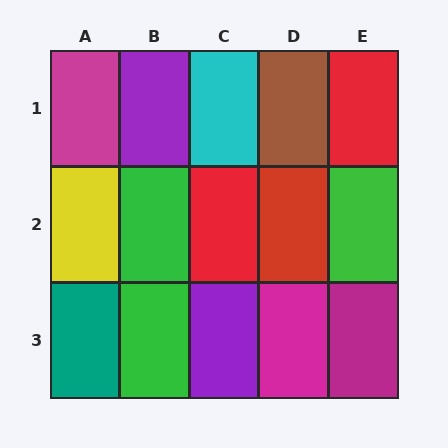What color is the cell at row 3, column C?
Purple.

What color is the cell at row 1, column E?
Red.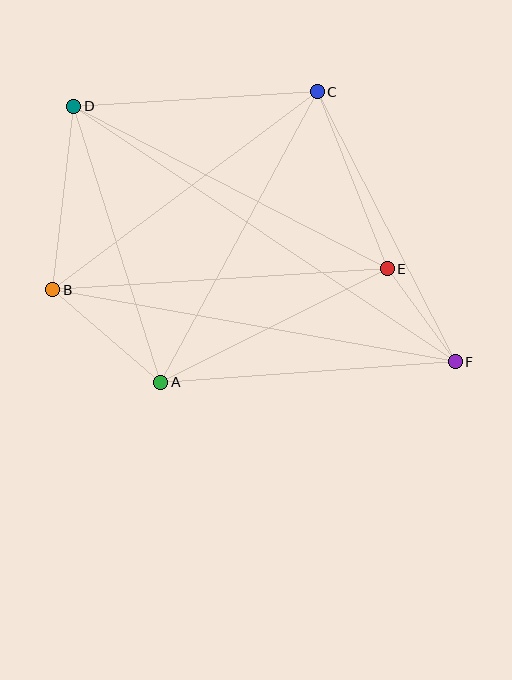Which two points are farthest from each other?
Points D and F are farthest from each other.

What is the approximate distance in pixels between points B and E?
The distance between B and E is approximately 335 pixels.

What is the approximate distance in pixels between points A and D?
The distance between A and D is approximately 289 pixels.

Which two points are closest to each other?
Points E and F are closest to each other.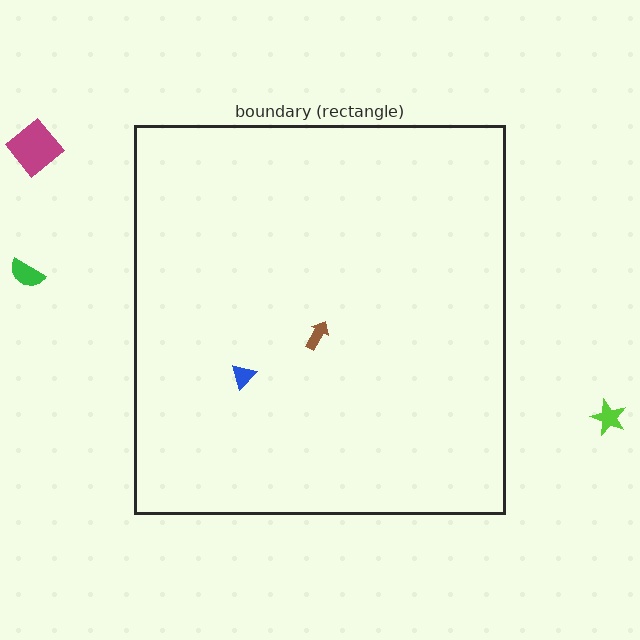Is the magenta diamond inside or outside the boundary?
Outside.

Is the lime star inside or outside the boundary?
Outside.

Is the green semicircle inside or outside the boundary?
Outside.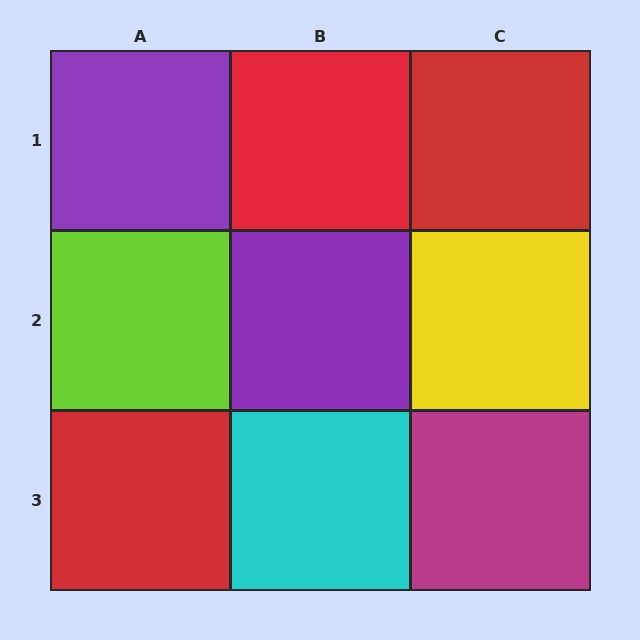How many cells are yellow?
1 cell is yellow.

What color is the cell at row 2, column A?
Lime.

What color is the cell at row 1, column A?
Purple.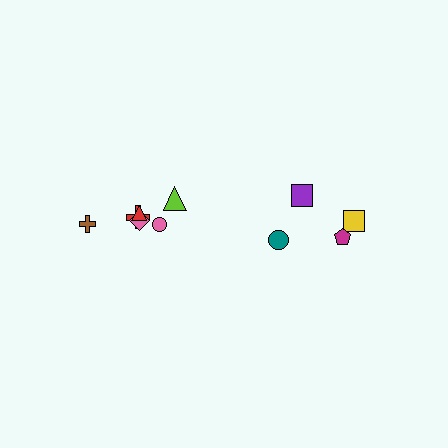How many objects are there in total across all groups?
There are 10 objects.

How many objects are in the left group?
There are 6 objects.